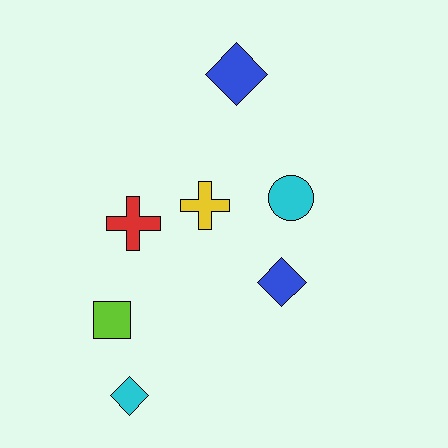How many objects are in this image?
There are 7 objects.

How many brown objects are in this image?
There are no brown objects.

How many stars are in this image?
There are no stars.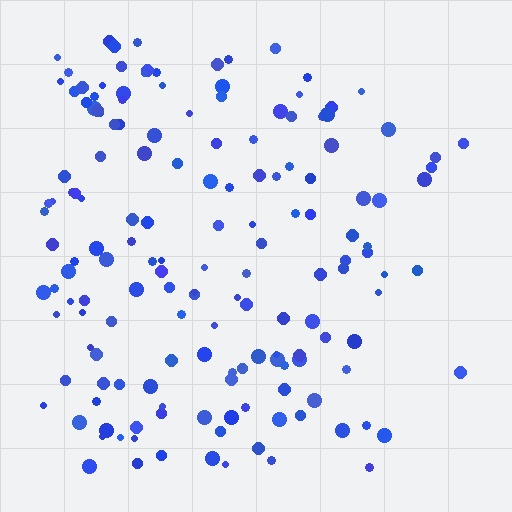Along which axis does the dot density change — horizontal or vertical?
Horizontal.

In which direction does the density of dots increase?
From right to left, with the left side densest.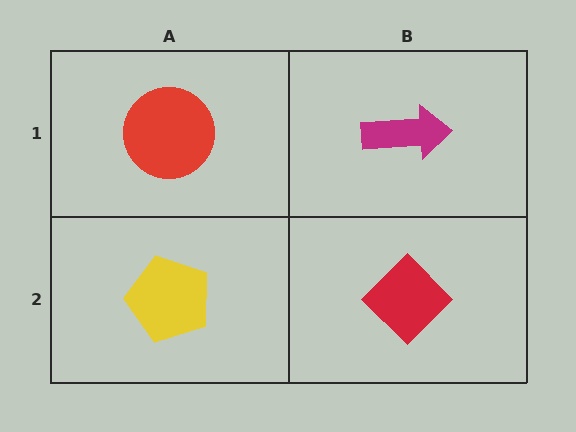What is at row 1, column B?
A magenta arrow.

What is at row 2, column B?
A red diamond.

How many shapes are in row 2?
2 shapes.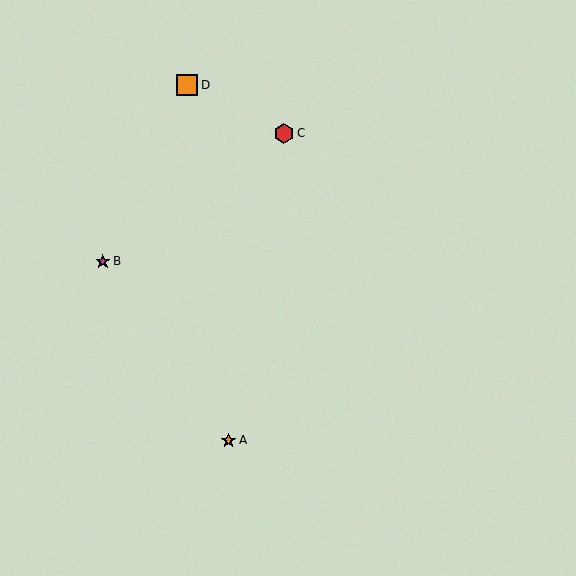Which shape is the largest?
The orange square (labeled D) is the largest.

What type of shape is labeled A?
Shape A is an orange star.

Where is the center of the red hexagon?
The center of the red hexagon is at (284, 133).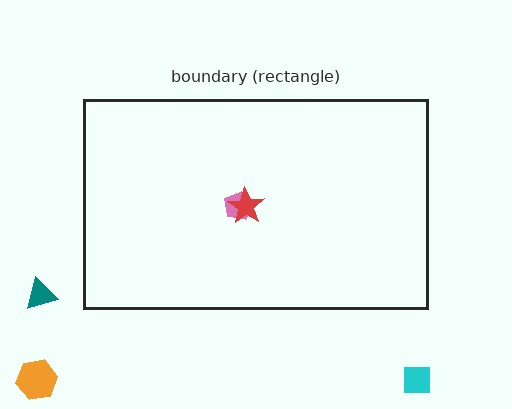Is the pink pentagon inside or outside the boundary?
Inside.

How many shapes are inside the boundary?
2 inside, 3 outside.